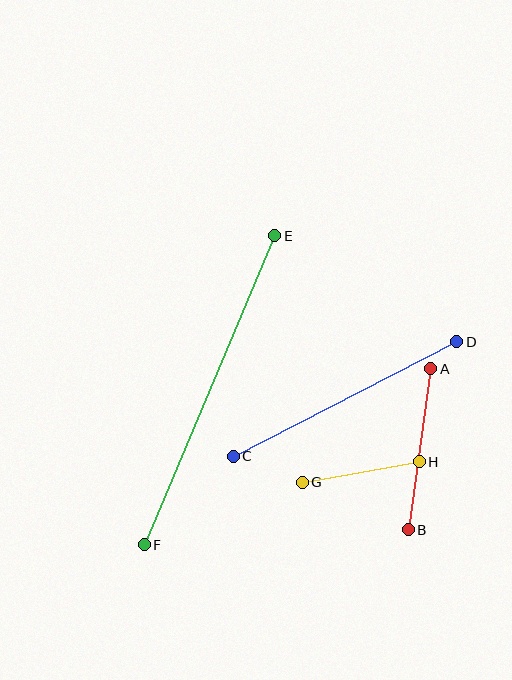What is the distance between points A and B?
The distance is approximately 162 pixels.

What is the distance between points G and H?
The distance is approximately 119 pixels.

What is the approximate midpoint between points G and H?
The midpoint is at approximately (361, 472) pixels.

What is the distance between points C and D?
The distance is approximately 251 pixels.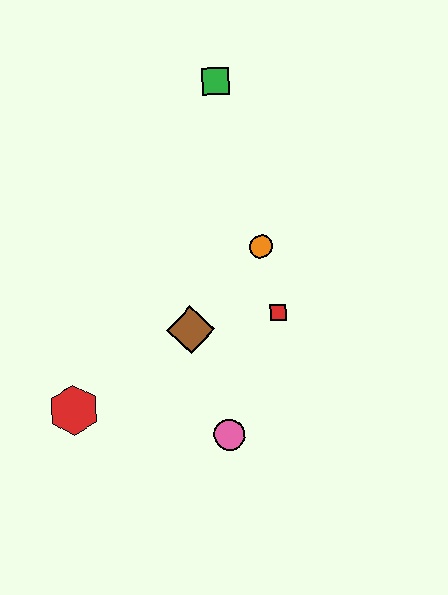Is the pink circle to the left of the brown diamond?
No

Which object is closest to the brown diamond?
The red square is closest to the brown diamond.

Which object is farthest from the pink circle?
The green square is farthest from the pink circle.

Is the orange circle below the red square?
No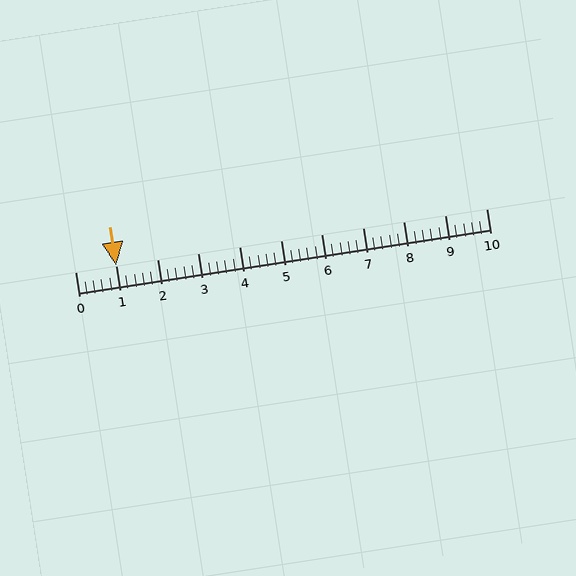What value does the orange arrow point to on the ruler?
The orange arrow points to approximately 1.0.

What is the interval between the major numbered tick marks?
The major tick marks are spaced 1 units apart.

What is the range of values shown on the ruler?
The ruler shows values from 0 to 10.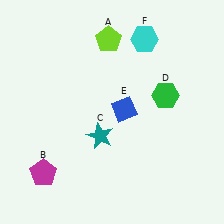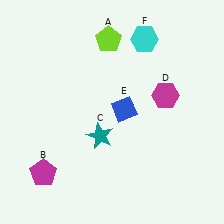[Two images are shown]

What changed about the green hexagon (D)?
In Image 1, D is green. In Image 2, it changed to magenta.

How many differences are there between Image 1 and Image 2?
There is 1 difference between the two images.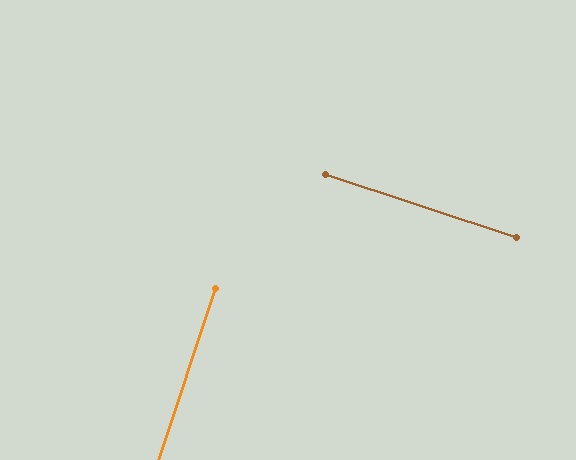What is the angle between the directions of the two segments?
Approximately 90 degrees.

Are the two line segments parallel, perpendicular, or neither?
Perpendicular — they meet at approximately 90°.